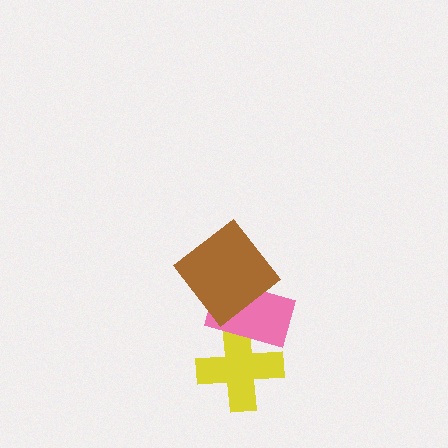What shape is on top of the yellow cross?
The pink rectangle is on top of the yellow cross.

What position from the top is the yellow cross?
The yellow cross is 3rd from the top.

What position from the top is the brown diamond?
The brown diamond is 1st from the top.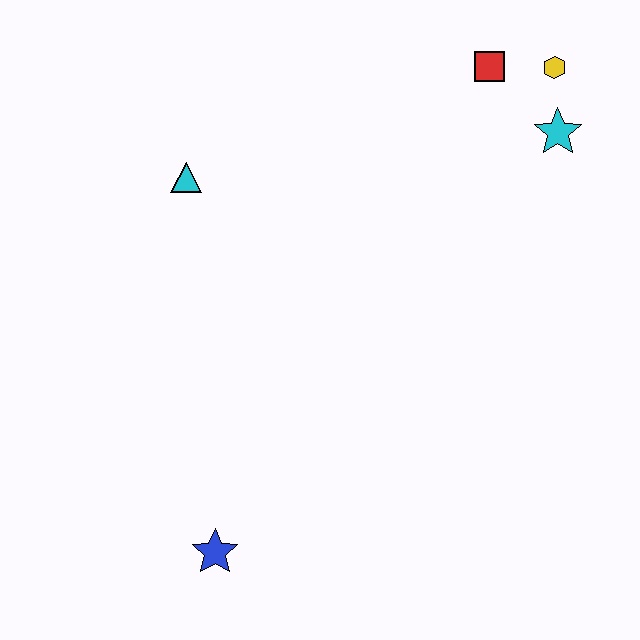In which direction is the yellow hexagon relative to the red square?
The yellow hexagon is to the right of the red square.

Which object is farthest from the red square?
The blue star is farthest from the red square.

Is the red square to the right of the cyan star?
No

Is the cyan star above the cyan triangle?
Yes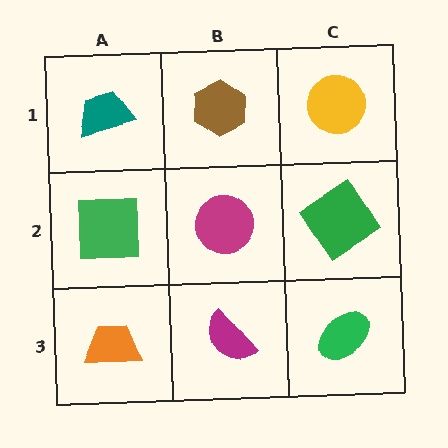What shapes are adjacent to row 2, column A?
A teal trapezoid (row 1, column A), an orange trapezoid (row 3, column A), a magenta circle (row 2, column B).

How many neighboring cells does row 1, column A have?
2.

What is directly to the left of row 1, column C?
A brown hexagon.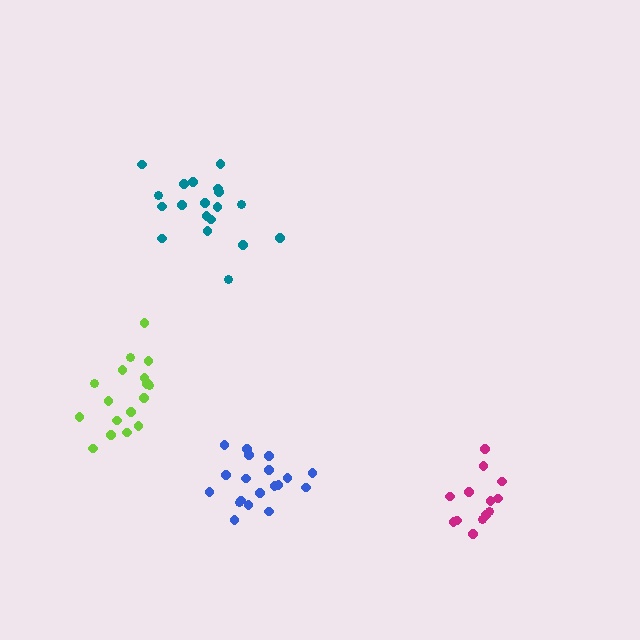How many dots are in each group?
Group 1: 19 dots, Group 2: 19 dots, Group 3: 13 dots, Group 4: 18 dots (69 total).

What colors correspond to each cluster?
The clusters are colored: blue, teal, magenta, lime.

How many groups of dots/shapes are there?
There are 4 groups.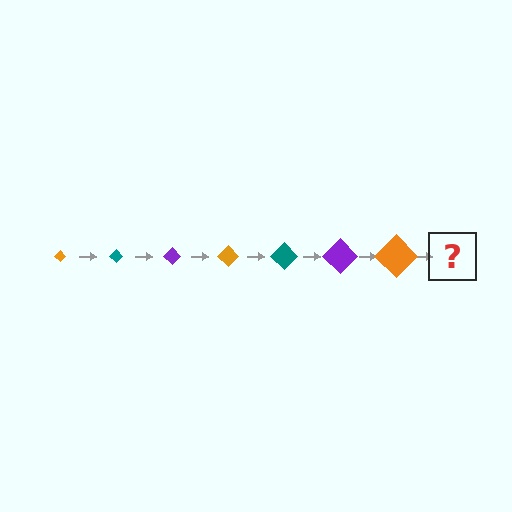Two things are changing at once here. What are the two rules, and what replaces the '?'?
The two rules are that the diamond grows larger each step and the color cycles through orange, teal, and purple. The '?' should be a teal diamond, larger than the previous one.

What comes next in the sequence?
The next element should be a teal diamond, larger than the previous one.